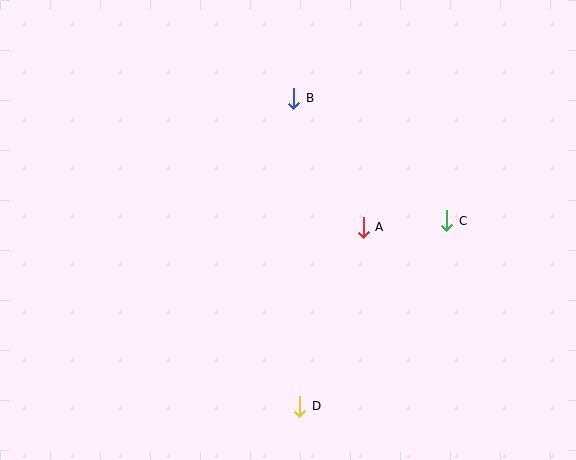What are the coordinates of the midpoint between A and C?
The midpoint between A and C is at (405, 224).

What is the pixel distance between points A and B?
The distance between A and B is 147 pixels.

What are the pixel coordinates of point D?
Point D is at (300, 406).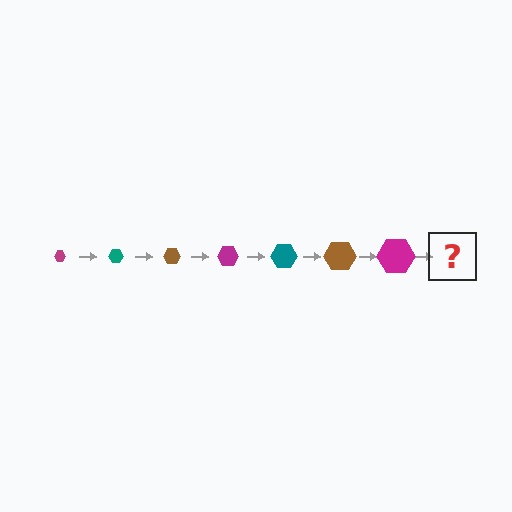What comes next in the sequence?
The next element should be a teal hexagon, larger than the previous one.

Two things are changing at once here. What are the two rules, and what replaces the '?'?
The two rules are that the hexagon grows larger each step and the color cycles through magenta, teal, and brown. The '?' should be a teal hexagon, larger than the previous one.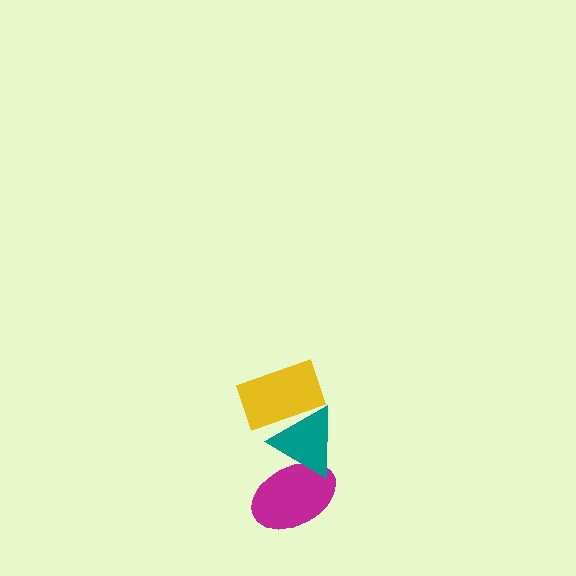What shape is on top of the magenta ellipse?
The teal triangle is on top of the magenta ellipse.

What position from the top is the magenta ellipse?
The magenta ellipse is 3rd from the top.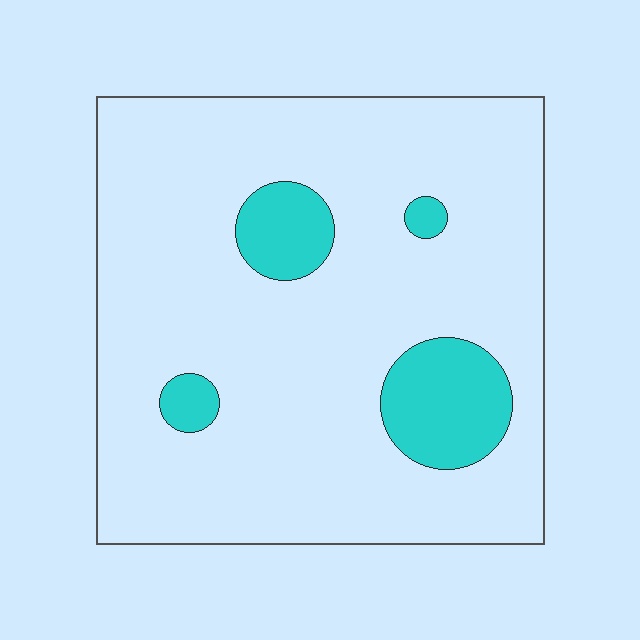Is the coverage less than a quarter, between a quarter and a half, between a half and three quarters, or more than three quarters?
Less than a quarter.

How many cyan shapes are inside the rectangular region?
4.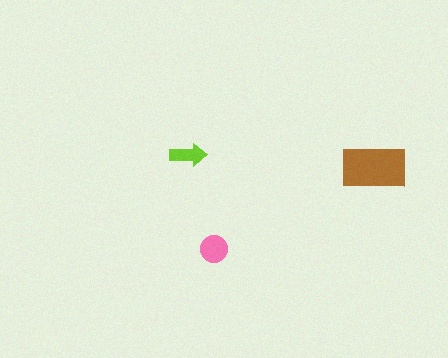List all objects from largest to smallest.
The brown rectangle, the pink circle, the lime arrow.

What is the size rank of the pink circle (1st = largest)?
2nd.